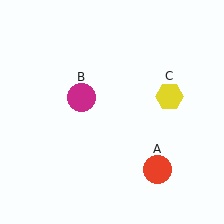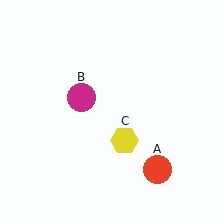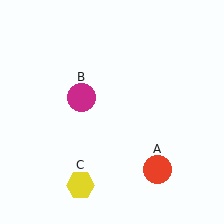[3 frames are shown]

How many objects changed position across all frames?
1 object changed position: yellow hexagon (object C).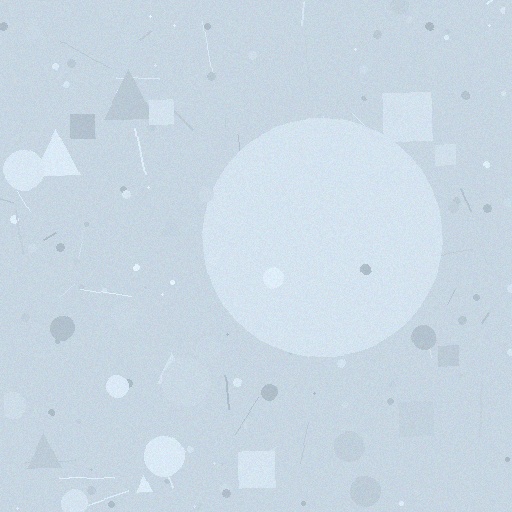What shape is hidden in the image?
A circle is hidden in the image.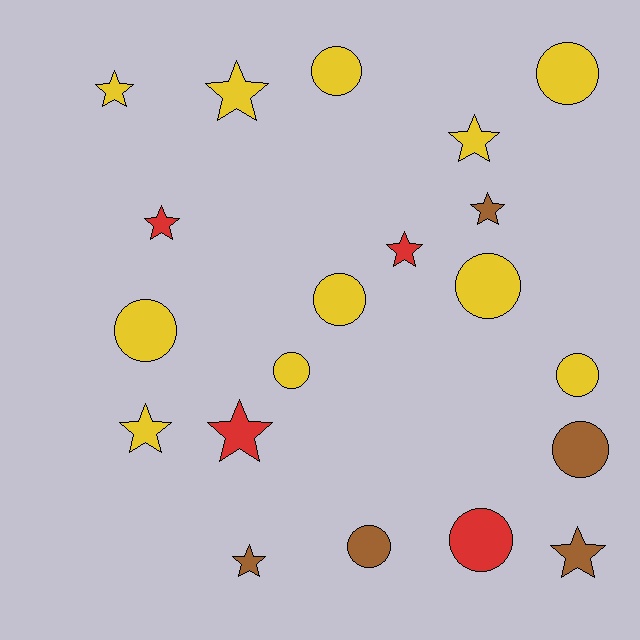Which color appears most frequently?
Yellow, with 11 objects.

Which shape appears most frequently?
Circle, with 10 objects.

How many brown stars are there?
There are 3 brown stars.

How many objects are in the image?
There are 20 objects.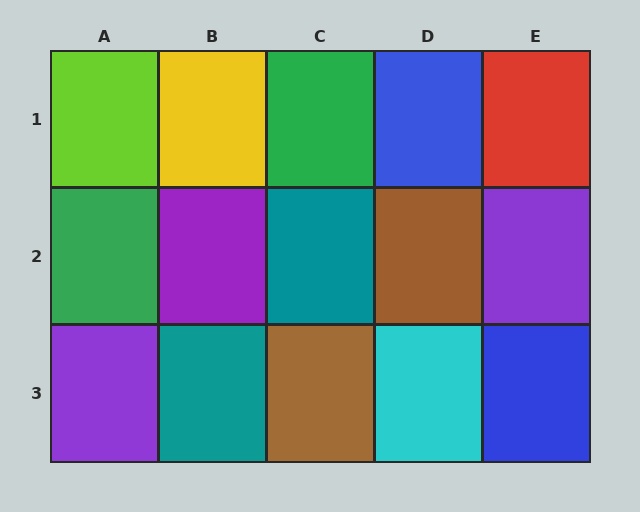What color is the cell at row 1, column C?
Green.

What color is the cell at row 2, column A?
Green.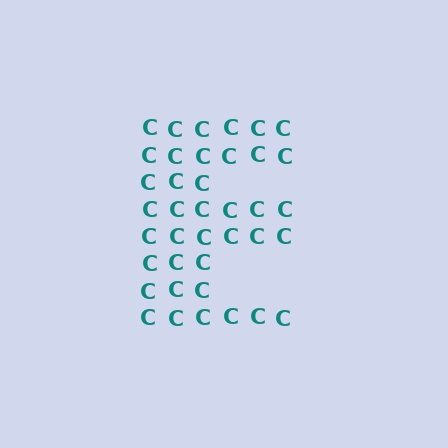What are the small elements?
The small elements are letter C's.